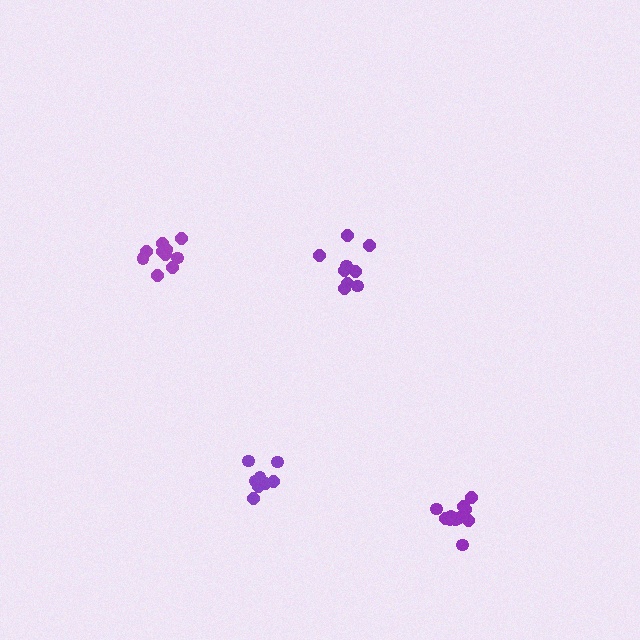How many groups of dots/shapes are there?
There are 4 groups.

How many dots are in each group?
Group 1: 8 dots, Group 2: 9 dots, Group 3: 10 dots, Group 4: 11 dots (38 total).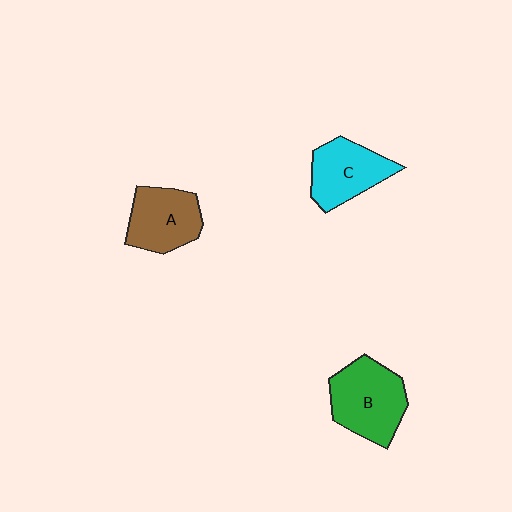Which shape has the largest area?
Shape B (green).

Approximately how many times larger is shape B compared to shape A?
Approximately 1.2 times.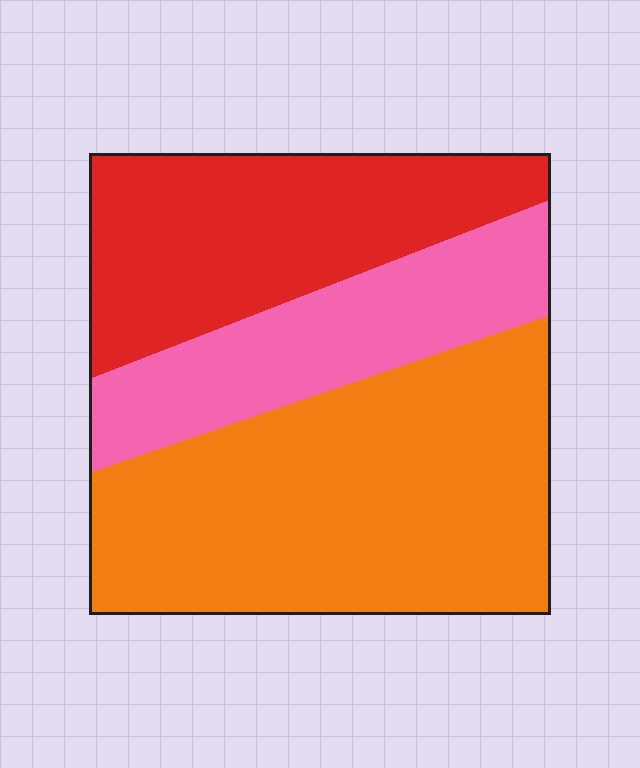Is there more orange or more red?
Orange.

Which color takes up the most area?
Orange, at roughly 50%.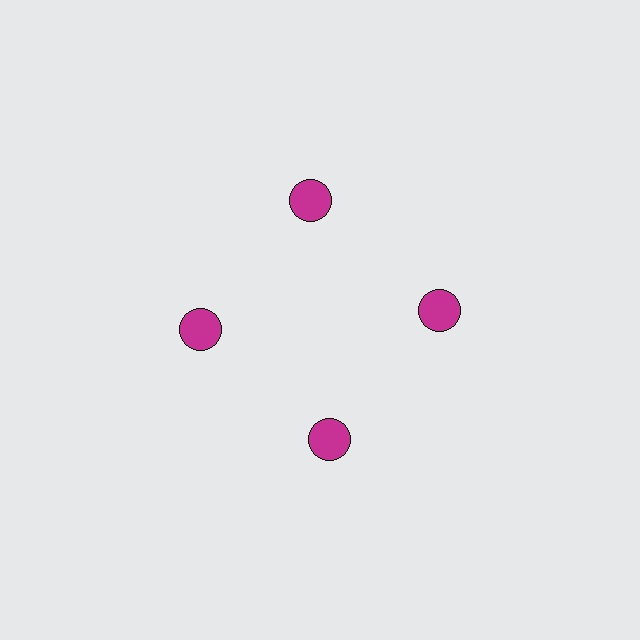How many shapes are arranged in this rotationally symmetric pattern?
There are 4 shapes, arranged in 4 groups of 1.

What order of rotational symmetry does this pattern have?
This pattern has 4-fold rotational symmetry.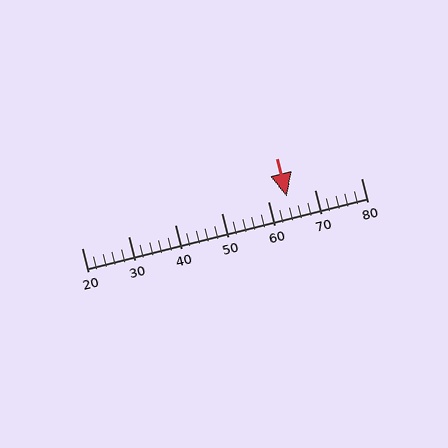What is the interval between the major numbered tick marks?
The major tick marks are spaced 10 units apart.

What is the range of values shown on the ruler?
The ruler shows values from 20 to 80.